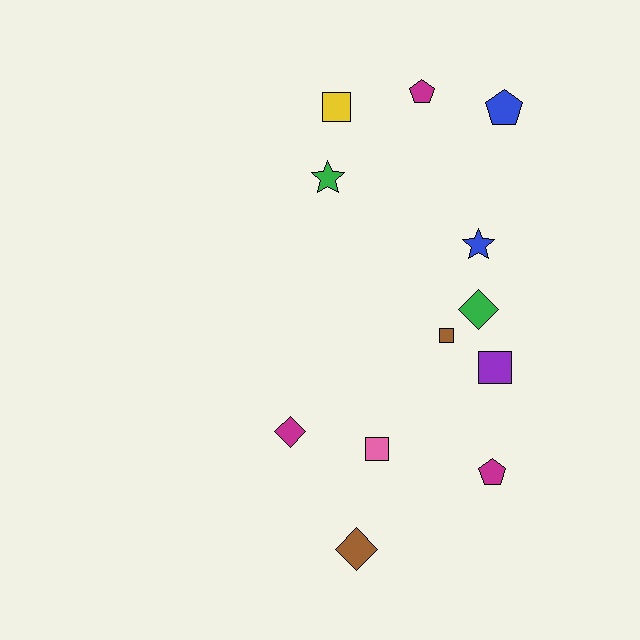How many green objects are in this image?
There are 2 green objects.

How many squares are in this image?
There are 4 squares.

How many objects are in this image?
There are 12 objects.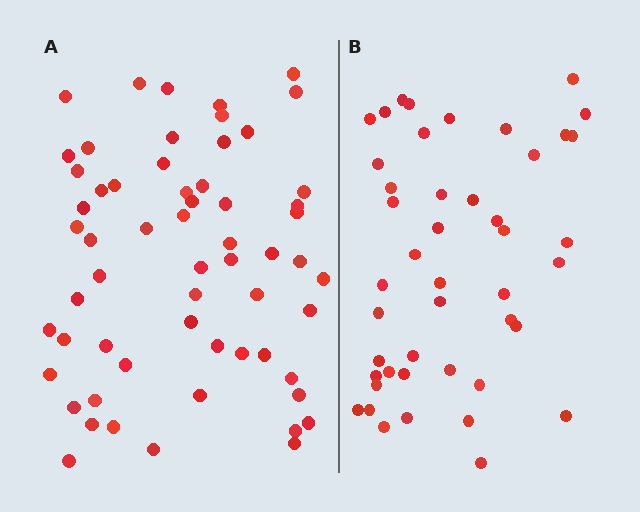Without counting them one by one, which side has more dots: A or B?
Region A (the left region) has more dots.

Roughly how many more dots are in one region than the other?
Region A has approximately 15 more dots than region B.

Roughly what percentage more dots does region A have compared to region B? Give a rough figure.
About 35% more.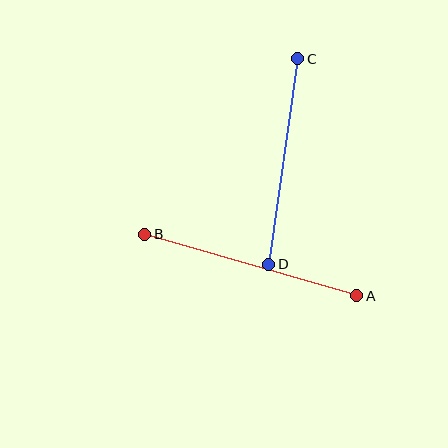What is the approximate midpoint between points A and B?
The midpoint is at approximately (251, 265) pixels.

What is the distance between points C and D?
The distance is approximately 207 pixels.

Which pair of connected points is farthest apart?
Points A and B are farthest apart.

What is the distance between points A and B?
The distance is approximately 221 pixels.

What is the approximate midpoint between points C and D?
The midpoint is at approximately (283, 161) pixels.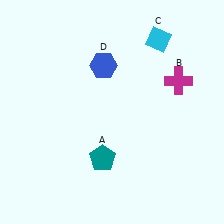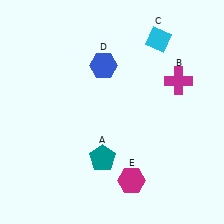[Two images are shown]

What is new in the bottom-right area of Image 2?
A magenta hexagon (E) was added in the bottom-right area of Image 2.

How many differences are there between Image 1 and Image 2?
There is 1 difference between the two images.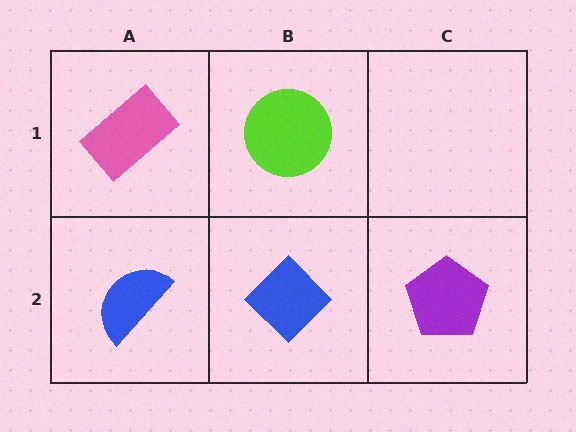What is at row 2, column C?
A purple pentagon.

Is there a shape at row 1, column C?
No, that cell is empty.